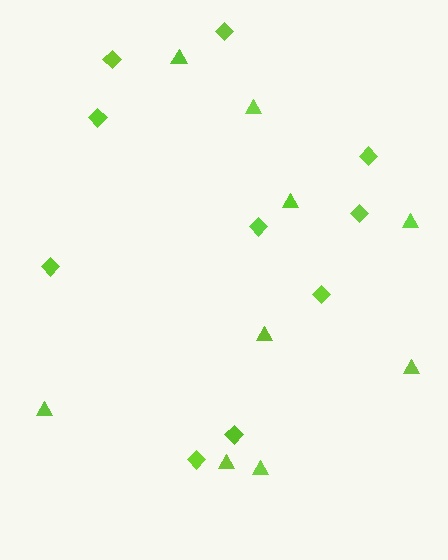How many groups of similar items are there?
There are 2 groups: one group of diamonds (10) and one group of triangles (9).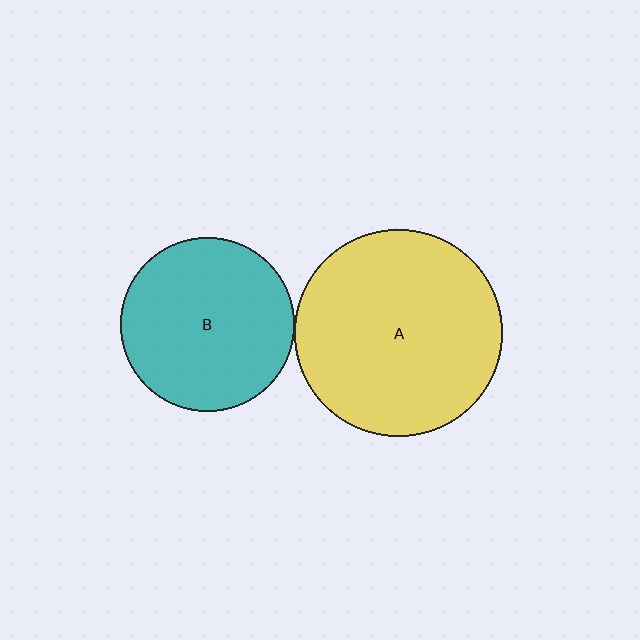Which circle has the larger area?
Circle A (yellow).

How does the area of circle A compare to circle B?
Approximately 1.4 times.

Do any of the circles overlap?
No, none of the circles overlap.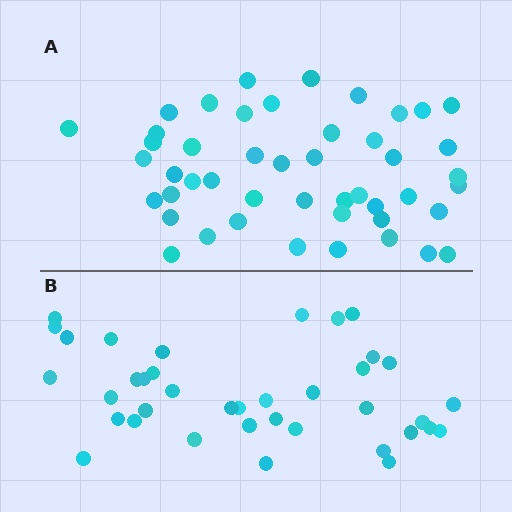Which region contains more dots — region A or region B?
Region A (the top region) has more dots.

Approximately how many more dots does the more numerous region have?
Region A has roughly 8 or so more dots than region B.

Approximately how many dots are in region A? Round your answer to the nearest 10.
About 50 dots. (The exact count is 47, which rounds to 50.)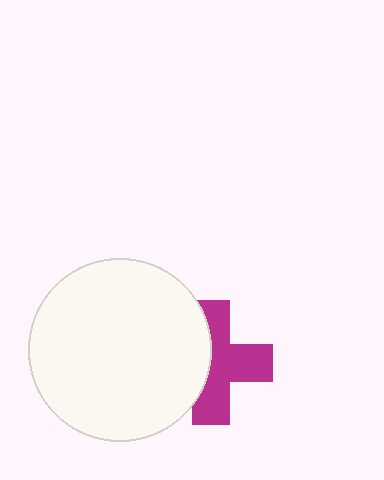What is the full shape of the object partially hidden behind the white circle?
The partially hidden object is a magenta cross.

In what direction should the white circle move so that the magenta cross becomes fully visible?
The white circle should move left. That is the shortest direction to clear the overlap and leave the magenta cross fully visible.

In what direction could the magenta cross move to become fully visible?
The magenta cross could move right. That would shift it out from behind the white circle entirely.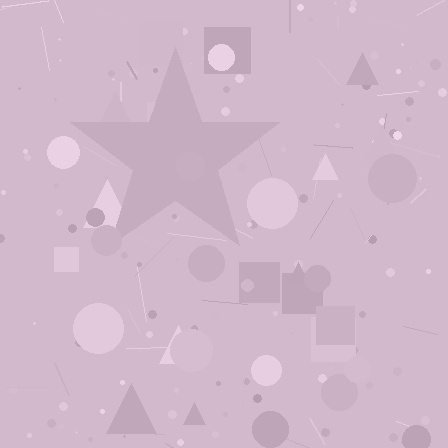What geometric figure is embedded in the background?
A star is embedded in the background.